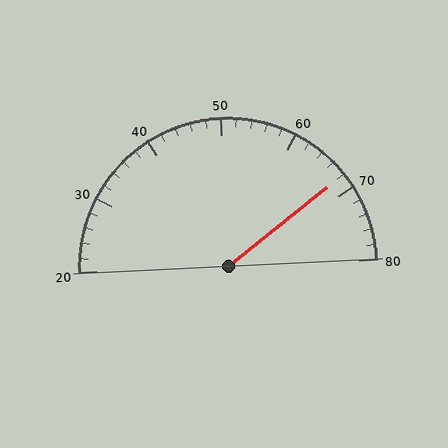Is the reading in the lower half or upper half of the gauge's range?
The reading is in the upper half of the range (20 to 80).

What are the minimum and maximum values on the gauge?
The gauge ranges from 20 to 80.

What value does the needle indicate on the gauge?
The needle indicates approximately 68.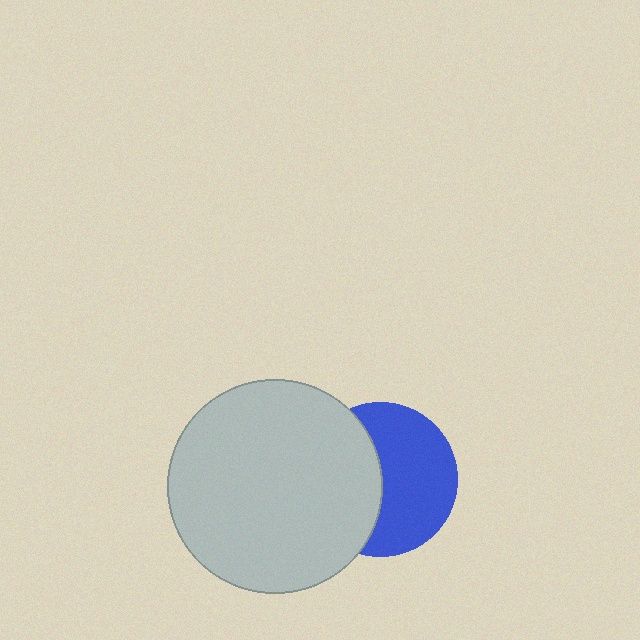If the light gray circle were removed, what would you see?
You would see the complete blue circle.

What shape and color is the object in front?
The object in front is a light gray circle.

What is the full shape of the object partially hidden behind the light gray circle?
The partially hidden object is a blue circle.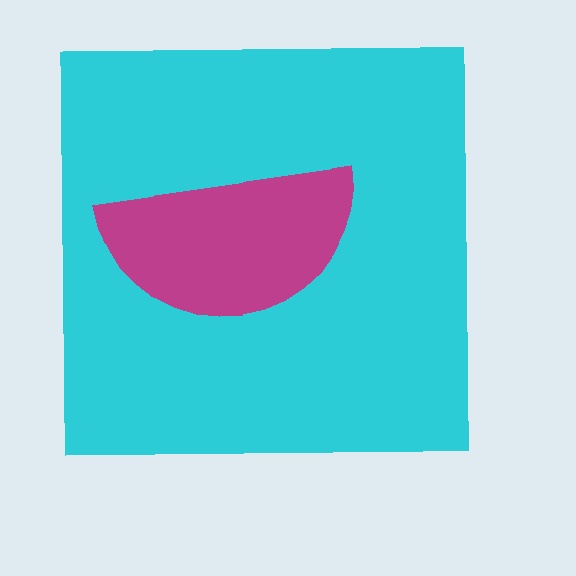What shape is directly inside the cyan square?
The magenta semicircle.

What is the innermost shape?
The magenta semicircle.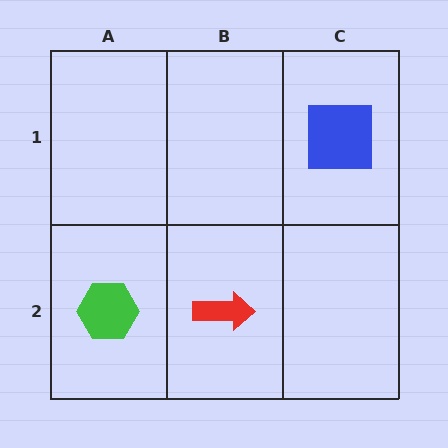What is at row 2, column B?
A red arrow.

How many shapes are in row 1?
1 shape.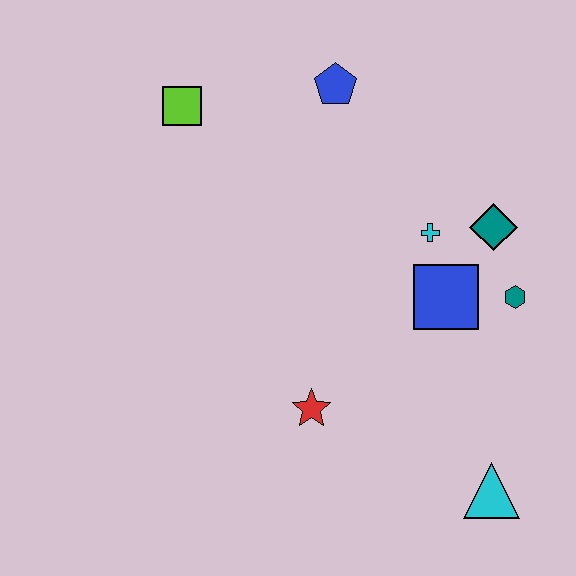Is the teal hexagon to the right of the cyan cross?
Yes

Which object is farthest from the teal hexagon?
The lime square is farthest from the teal hexagon.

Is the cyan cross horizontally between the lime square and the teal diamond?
Yes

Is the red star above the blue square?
No